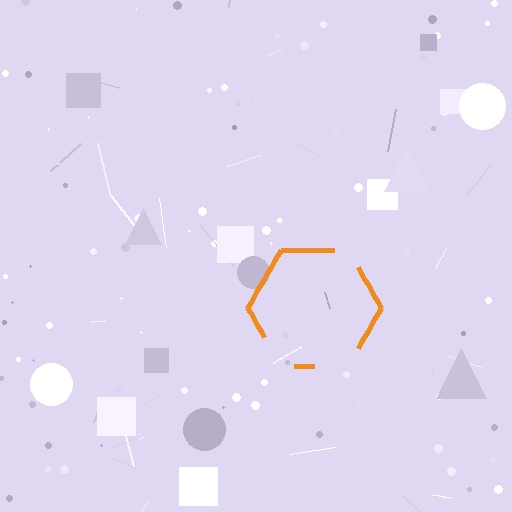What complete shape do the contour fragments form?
The contour fragments form a hexagon.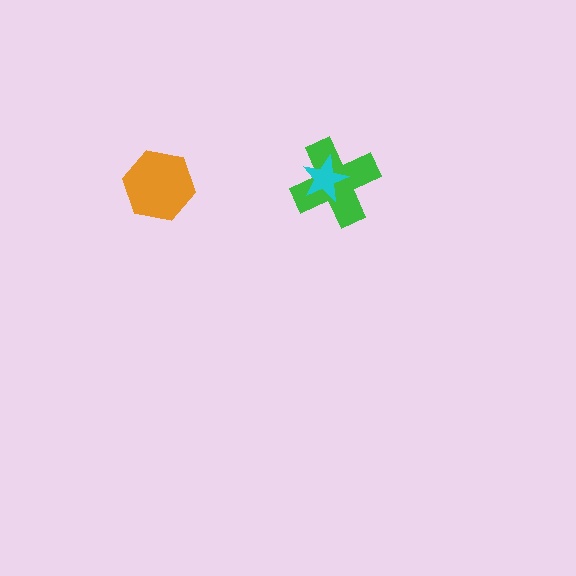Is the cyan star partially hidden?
No, no other shape covers it.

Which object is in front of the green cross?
The cyan star is in front of the green cross.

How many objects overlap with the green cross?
1 object overlaps with the green cross.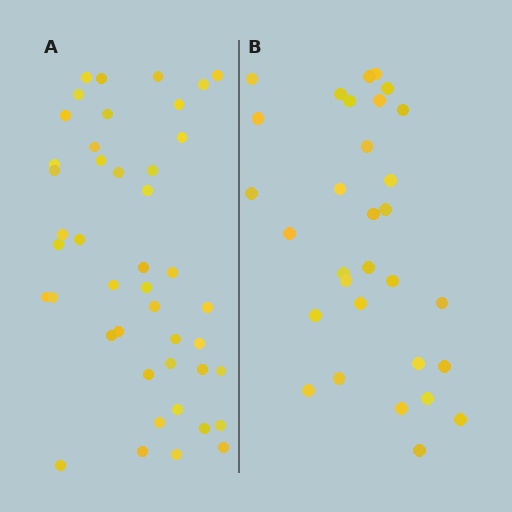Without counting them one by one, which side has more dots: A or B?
Region A (the left region) has more dots.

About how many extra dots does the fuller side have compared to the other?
Region A has approximately 15 more dots than region B.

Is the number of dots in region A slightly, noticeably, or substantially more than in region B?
Region A has noticeably more, but not dramatically so. The ratio is roughly 1.4 to 1.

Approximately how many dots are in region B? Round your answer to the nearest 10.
About 30 dots. (The exact count is 31, which rounds to 30.)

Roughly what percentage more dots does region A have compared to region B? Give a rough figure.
About 40% more.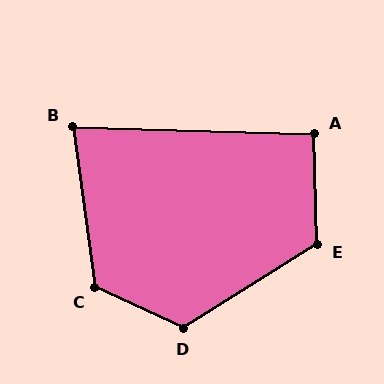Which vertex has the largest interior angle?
D, at approximately 124 degrees.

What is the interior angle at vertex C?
Approximately 122 degrees (obtuse).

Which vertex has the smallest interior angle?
B, at approximately 80 degrees.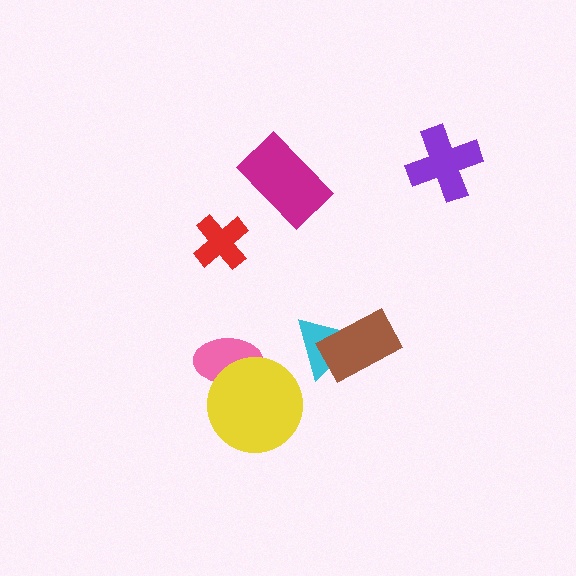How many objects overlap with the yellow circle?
1 object overlaps with the yellow circle.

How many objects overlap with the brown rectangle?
1 object overlaps with the brown rectangle.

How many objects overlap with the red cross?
0 objects overlap with the red cross.